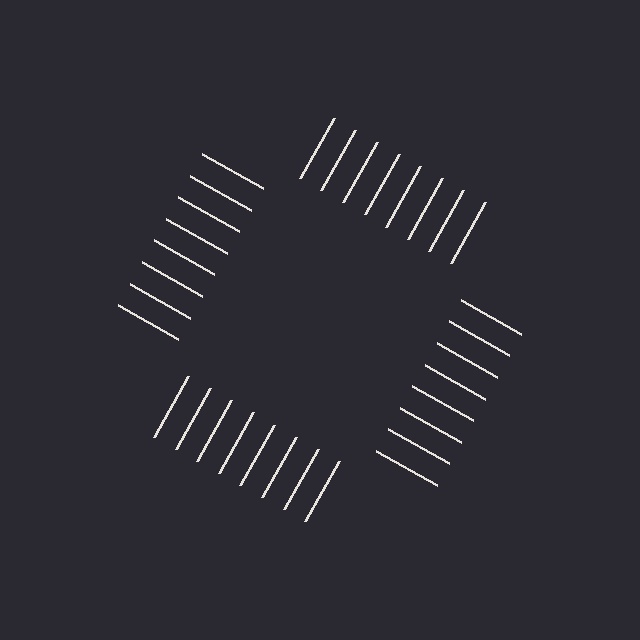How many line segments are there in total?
32 — 8 along each of the 4 edges.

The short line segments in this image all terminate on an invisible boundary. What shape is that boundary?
An illusory square — the line segments terminate on its edges but no continuous stroke is drawn.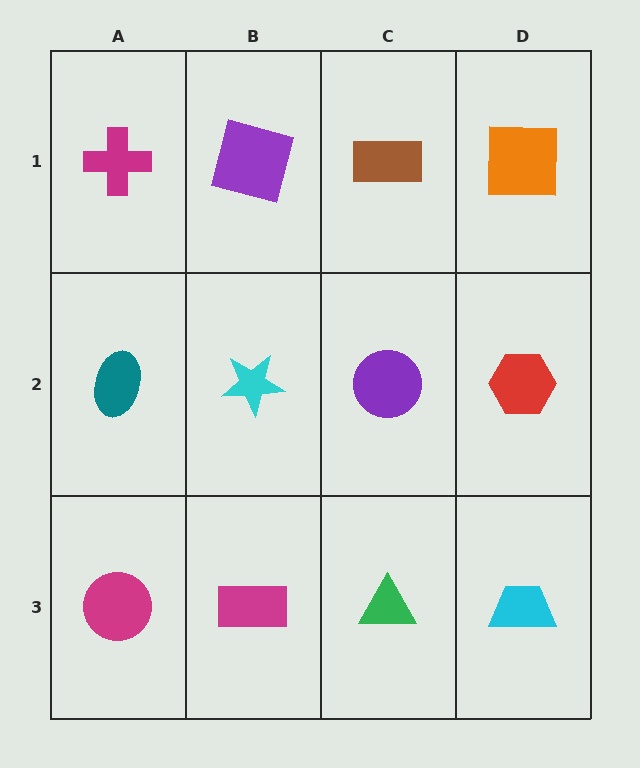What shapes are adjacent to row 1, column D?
A red hexagon (row 2, column D), a brown rectangle (row 1, column C).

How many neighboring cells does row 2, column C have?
4.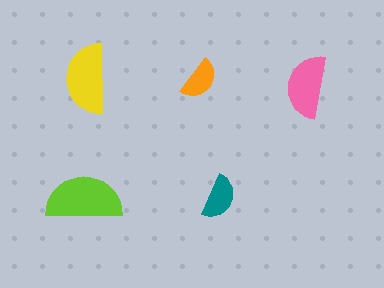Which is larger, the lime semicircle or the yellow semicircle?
The lime one.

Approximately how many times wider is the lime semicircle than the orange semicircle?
About 2 times wider.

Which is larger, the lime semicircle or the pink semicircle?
The lime one.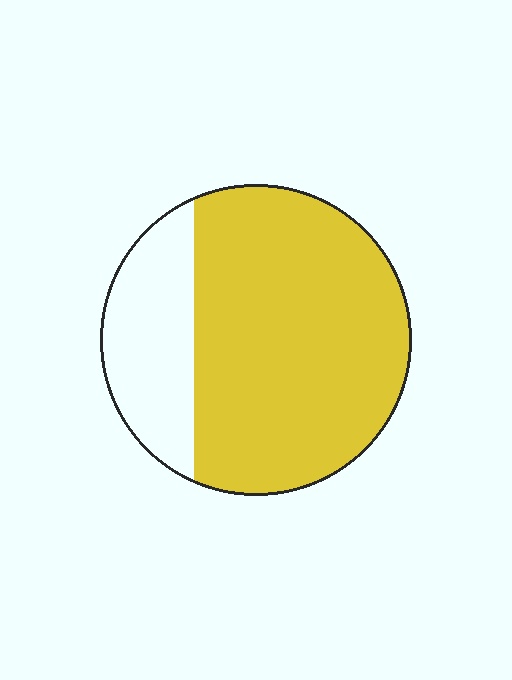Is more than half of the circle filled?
Yes.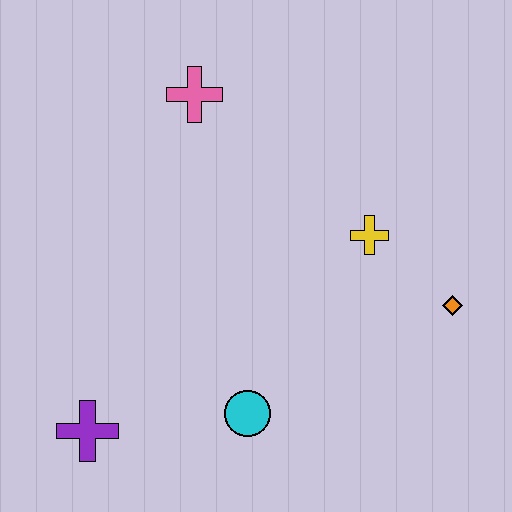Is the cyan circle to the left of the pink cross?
No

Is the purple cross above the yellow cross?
No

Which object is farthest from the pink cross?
The purple cross is farthest from the pink cross.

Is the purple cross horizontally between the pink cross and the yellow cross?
No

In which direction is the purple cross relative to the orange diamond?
The purple cross is to the left of the orange diamond.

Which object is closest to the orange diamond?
The yellow cross is closest to the orange diamond.